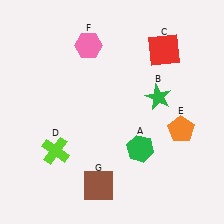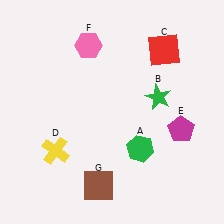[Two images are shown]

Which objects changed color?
D changed from lime to yellow. E changed from orange to magenta.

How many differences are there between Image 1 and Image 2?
There are 2 differences between the two images.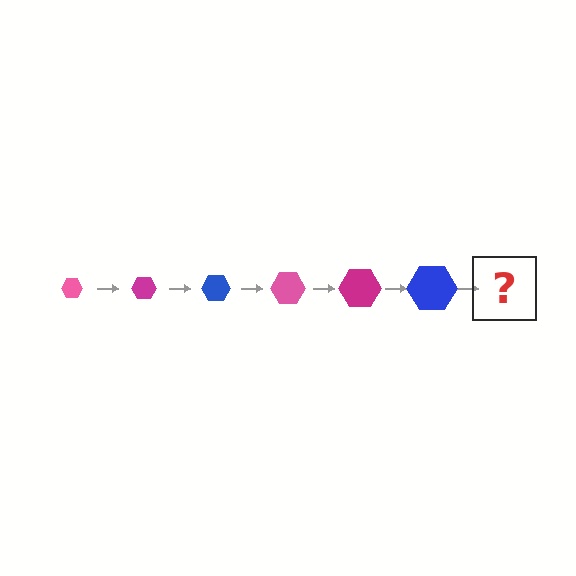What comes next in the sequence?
The next element should be a pink hexagon, larger than the previous one.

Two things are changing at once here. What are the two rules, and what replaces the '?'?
The two rules are that the hexagon grows larger each step and the color cycles through pink, magenta, and blue. The '?' should be a pink hexagon, larger than the previous one.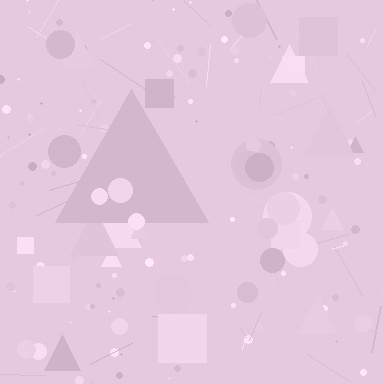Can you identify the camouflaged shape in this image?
The camouflaged shape is a triangle.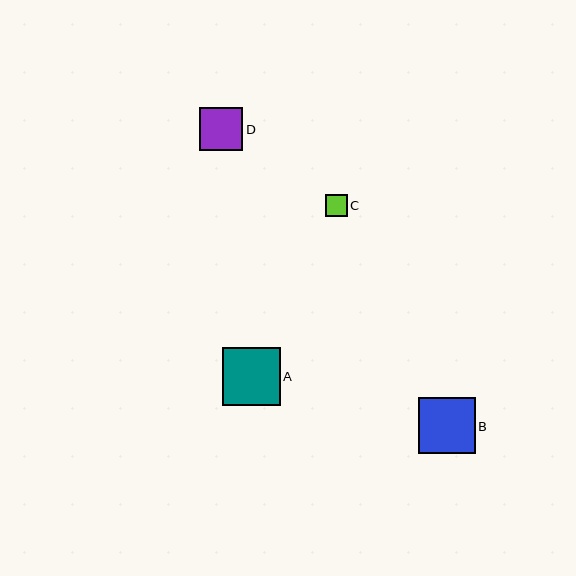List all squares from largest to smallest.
From largest to smallest: A, B, D, C.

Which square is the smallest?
Square C is the smallest with a size of approximately 22 pixels.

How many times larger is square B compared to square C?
Square B is approximately 2.6 times the size of square C.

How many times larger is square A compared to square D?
Square A is approximately 1.4 times the size of square D.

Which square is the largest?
Square A is the largest with a size of approximately 58 pixels.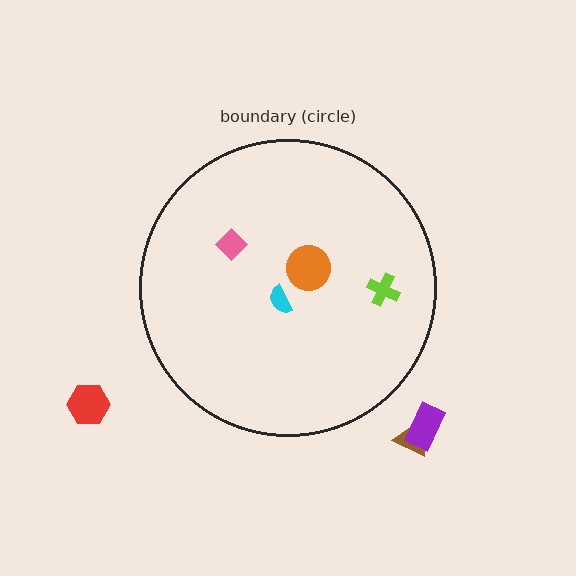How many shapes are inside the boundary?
4 inside, 3 outside.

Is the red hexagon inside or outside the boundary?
Outside.